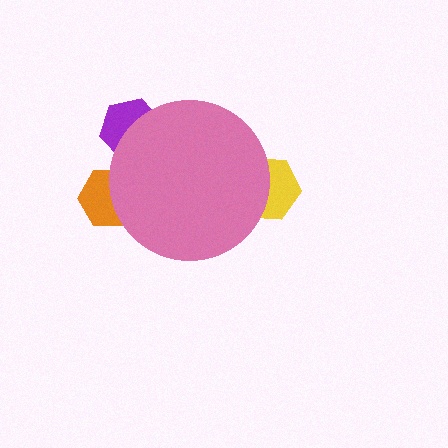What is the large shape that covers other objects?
A pink circle.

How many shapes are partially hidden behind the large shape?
3 shapes are partially hidden.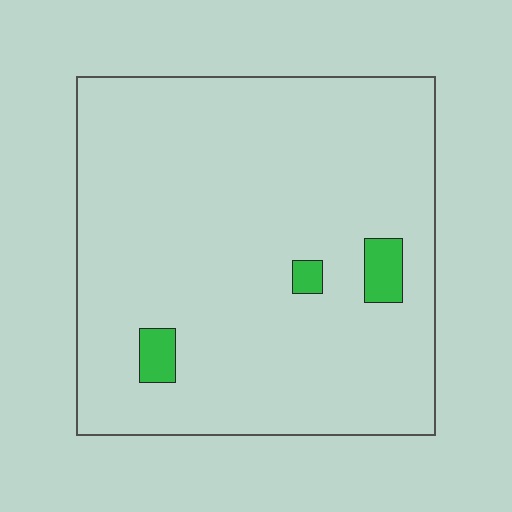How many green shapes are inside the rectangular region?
3.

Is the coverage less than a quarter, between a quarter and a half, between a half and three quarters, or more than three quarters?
Less than a quarter.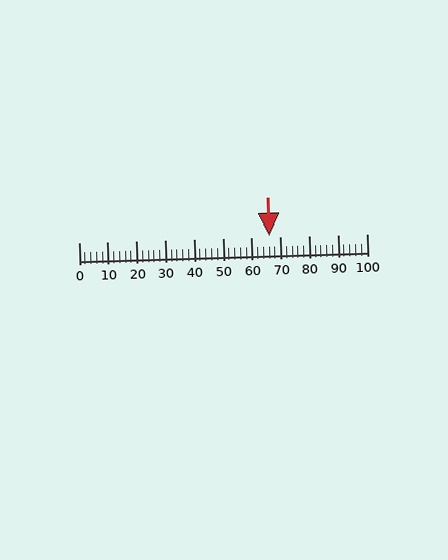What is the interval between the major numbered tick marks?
The major tick marks are spaced 10 units apart.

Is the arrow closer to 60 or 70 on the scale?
The arrow is closer to 70.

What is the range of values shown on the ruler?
The ruler shows values from 0 to 100.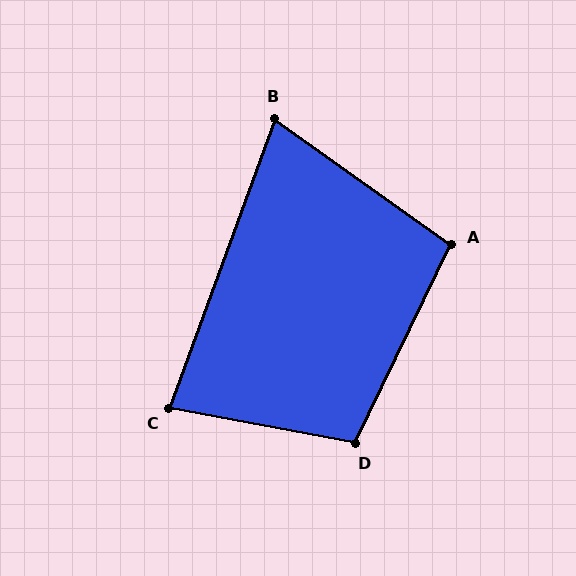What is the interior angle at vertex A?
Approximately 99 degrees (obtuse).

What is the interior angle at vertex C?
Approximately 81 degrees (acute).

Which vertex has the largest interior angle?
D, at approximately 105 degrees.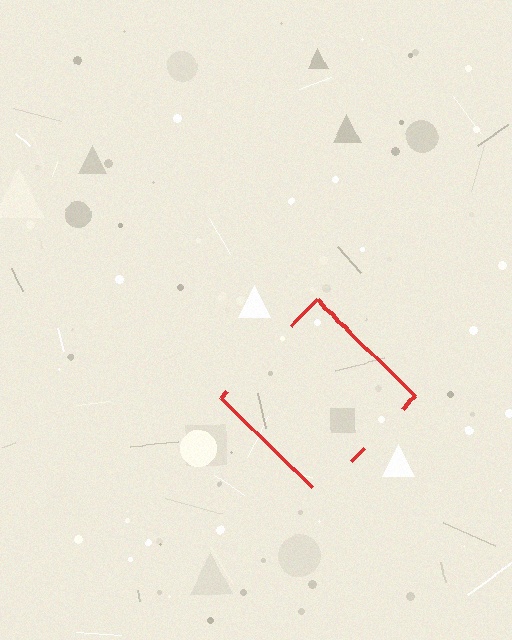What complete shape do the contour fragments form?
The contour fragments form a diamond.